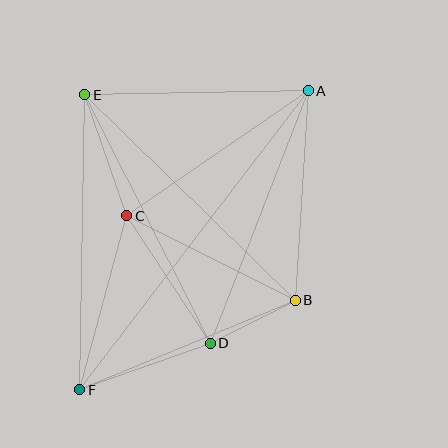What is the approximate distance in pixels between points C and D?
The distance between C and D is approximately 152 pixels.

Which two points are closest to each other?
Points B and D are closest to each other.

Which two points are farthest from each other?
Points A and F are farthest from each other.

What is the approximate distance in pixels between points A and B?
The distance between A and B is approximately 210 pixels.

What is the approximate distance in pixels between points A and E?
The distance between A and E is approximately 224 pixels.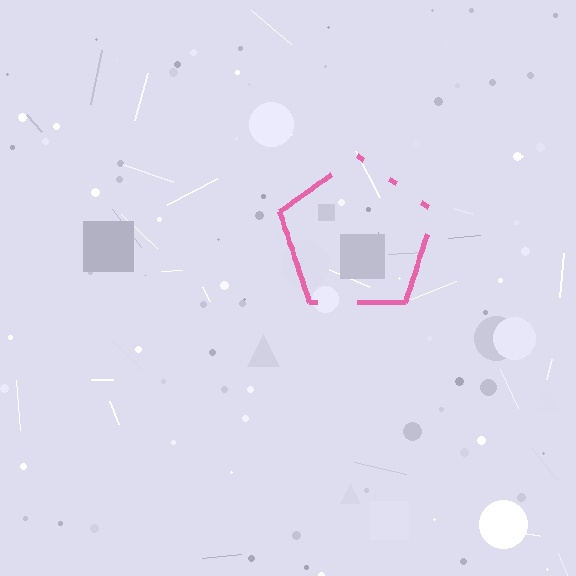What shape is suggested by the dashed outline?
The dashed outline suggests a pentagon.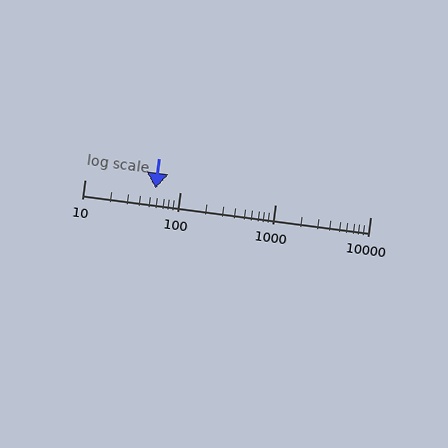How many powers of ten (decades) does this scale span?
The scale spans 3 decades, from 10 to 10000.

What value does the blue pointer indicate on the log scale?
The pointer indicates approximately 55.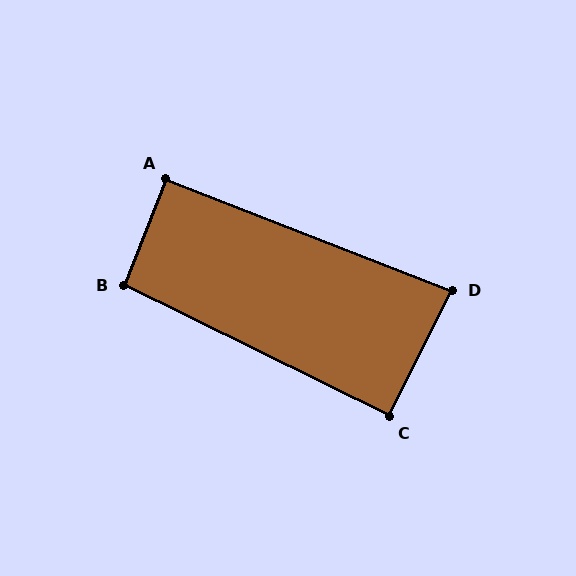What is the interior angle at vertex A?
Approximately 90 degrees (approximately right).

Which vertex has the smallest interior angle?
D, at approximately 85 degrees.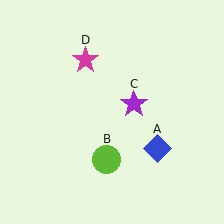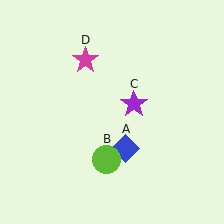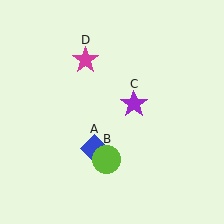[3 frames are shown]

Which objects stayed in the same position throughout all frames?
Lime circle (object B) and purple star (object C) and magenta star (object D) remained stationary.